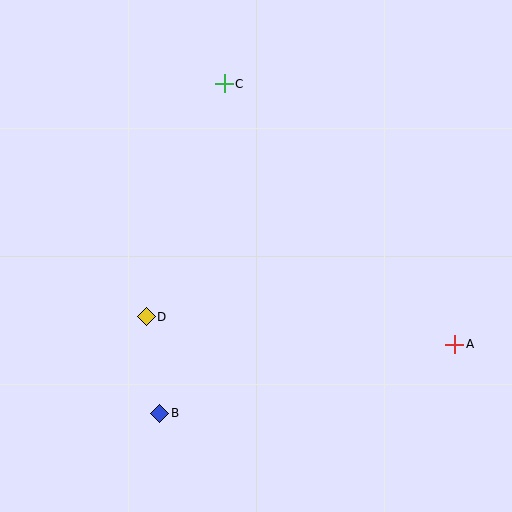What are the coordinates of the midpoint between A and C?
The midpoint between A and C is at (339, 214).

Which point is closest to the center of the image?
Point D at (146, 317) is closest to the center.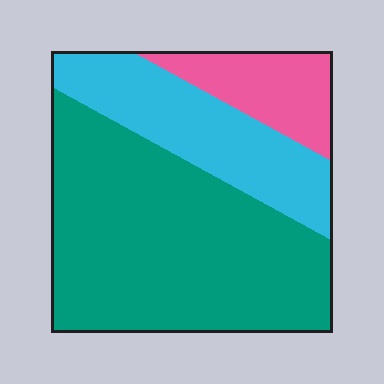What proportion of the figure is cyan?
Cyan covers 26% of the figure.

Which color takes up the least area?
Pink, at roughly 15%.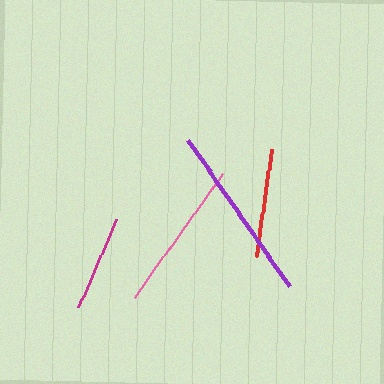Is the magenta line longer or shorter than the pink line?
The pink line is longer than the magenta line.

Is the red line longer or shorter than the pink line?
The pink line is longer than the red line.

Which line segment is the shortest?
The magenta line is the shortest at approximately 96 pixels.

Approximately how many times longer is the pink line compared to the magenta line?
The pink line is approximately 1.6 times the length of the magenta line.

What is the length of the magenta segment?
The magenta segment is approximately 96 pixels long.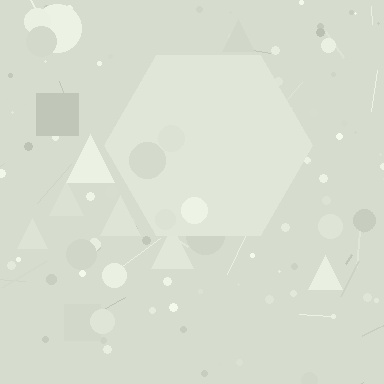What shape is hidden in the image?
A hexagon is hidden in the image.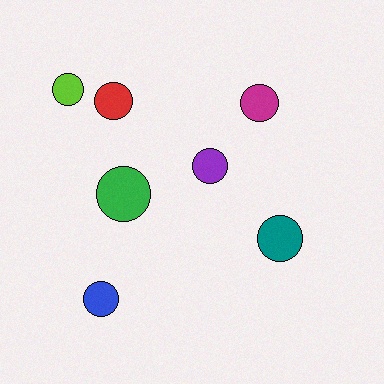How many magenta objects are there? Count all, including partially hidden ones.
There is 1 magenta object.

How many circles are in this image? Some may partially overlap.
There are 7 circles.